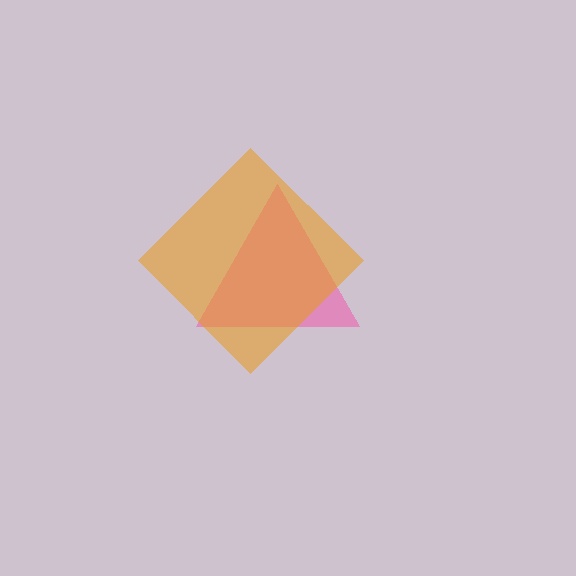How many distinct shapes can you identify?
There are 2 distinct shapes: a pink triangle, an orange diamond.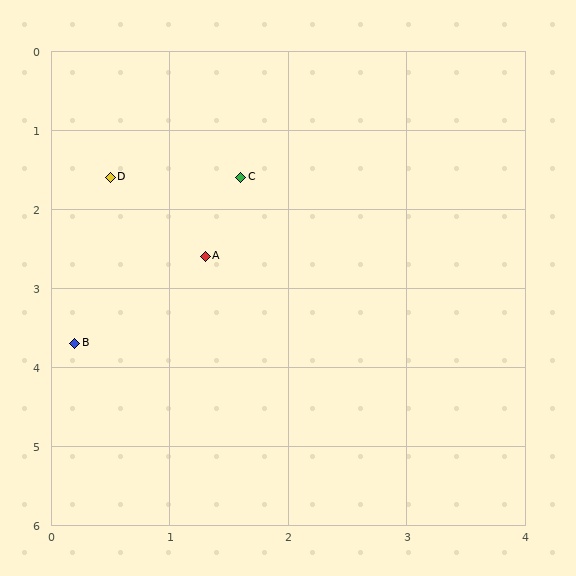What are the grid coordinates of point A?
Point A is at approximately (1.3, 2.6).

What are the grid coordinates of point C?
Point C is at approximately (1.6, 1.6).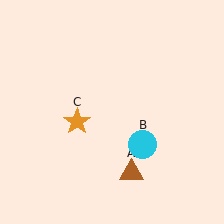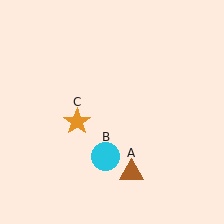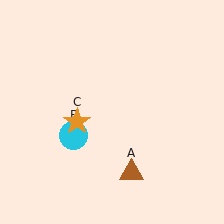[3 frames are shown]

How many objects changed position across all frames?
1 object changed position: cyan circle (object B).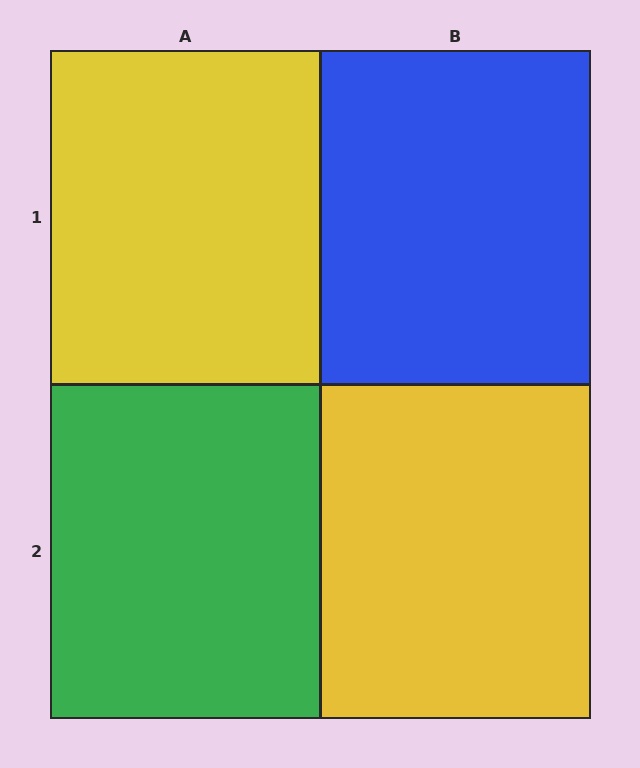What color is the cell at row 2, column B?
Yellow.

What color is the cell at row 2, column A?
Green.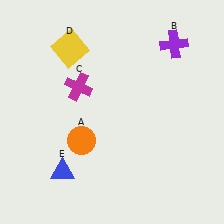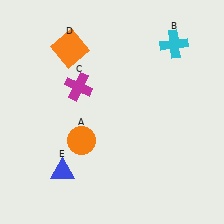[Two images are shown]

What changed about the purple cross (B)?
In Image 1, B is purple. In Image 2, it changed to cyan.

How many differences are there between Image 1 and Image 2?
There are 2 differences between the two images.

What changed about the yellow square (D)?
In Image 1, D is yellow. In Image 2, it changed to orange.